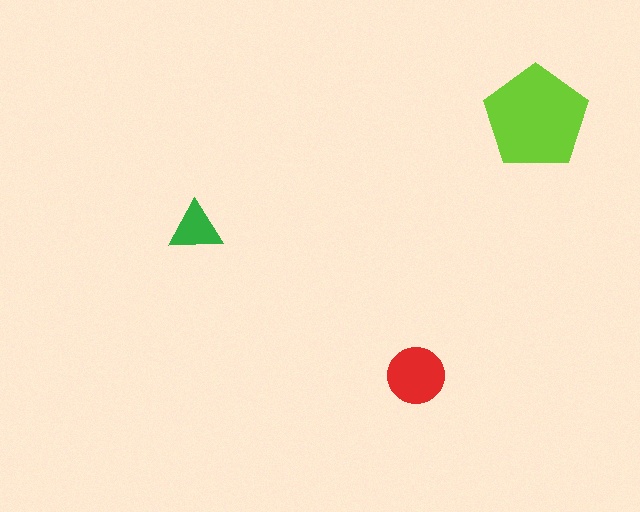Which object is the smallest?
The green triangle.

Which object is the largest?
The lime pentagon.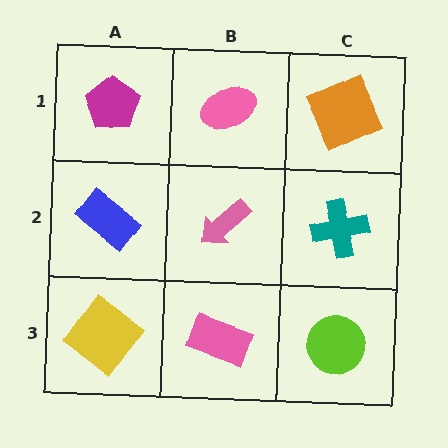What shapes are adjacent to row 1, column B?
A pink arrow (row 2, column B), a magenta pentagon (row 1, column A), an orange square (row 1, column C).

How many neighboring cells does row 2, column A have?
3.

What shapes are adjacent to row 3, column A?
A blue rectangle (row 2, column A), a pink rectangle (row 3, column B).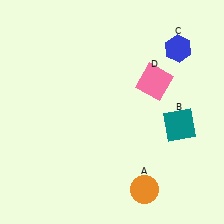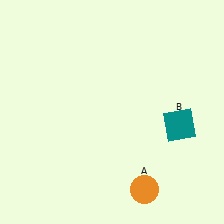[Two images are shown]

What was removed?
The blue hexagon (C), the pink square (D) were removed in Image 2.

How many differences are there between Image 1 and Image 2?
There are 2 differences between the two images.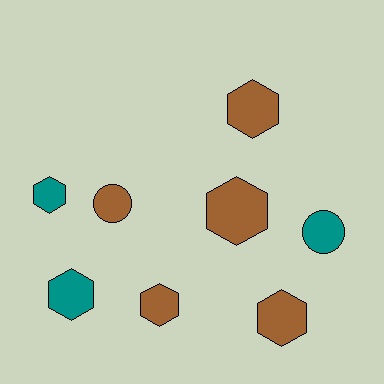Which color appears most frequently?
Brown, with 5 objects.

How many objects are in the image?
There are 8 objects.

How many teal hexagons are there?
There are 2 teal hexagons.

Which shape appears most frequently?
Hexagon, with 6 objects.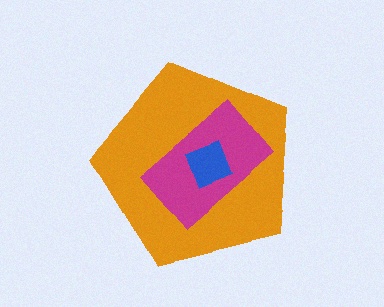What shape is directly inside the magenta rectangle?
The blue square.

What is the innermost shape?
The blue square.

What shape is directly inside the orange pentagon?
The magenta rectangle.